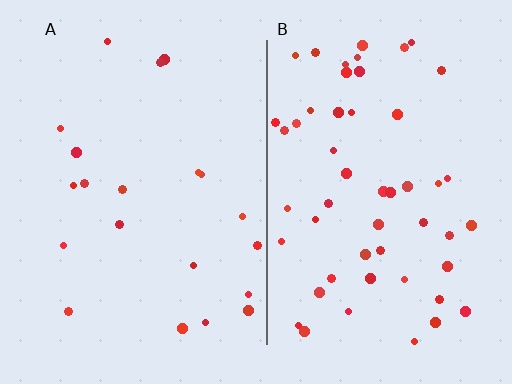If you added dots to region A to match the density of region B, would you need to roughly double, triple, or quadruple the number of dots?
Approximately triple.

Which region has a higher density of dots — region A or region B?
B (the right).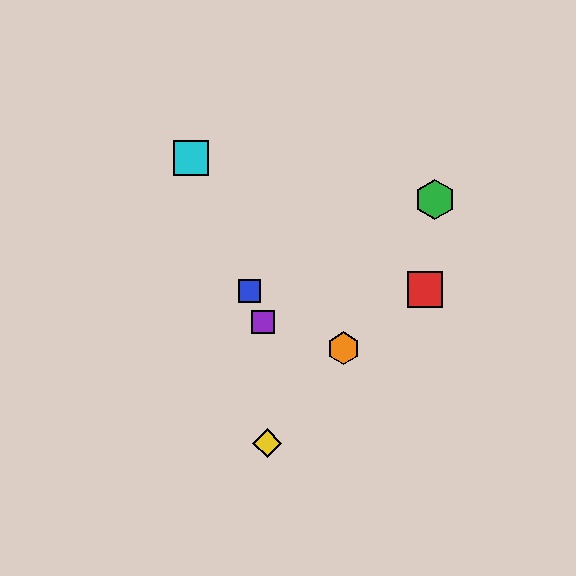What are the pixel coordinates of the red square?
The red square is at (425, 289).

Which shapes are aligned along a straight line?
The blue square, the purple square, the cyan square are aligned along a straight line.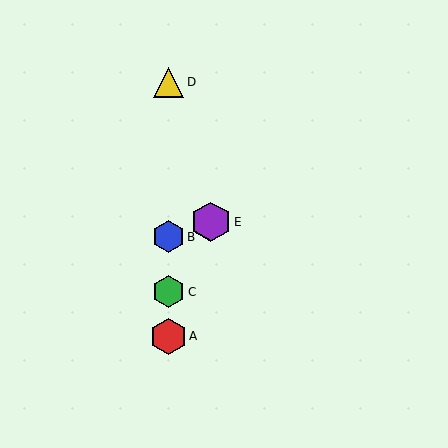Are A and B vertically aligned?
Yes, both are at x≈168.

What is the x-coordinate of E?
Object E is at x≈211.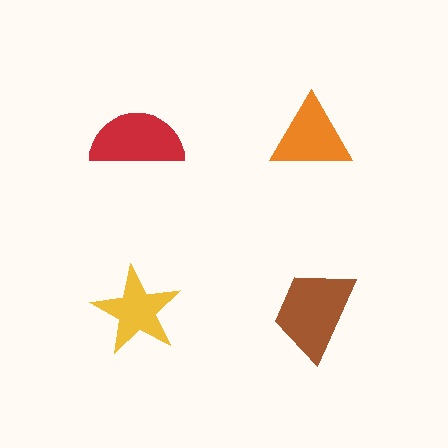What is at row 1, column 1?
A red semicircle.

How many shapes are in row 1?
2 shapes.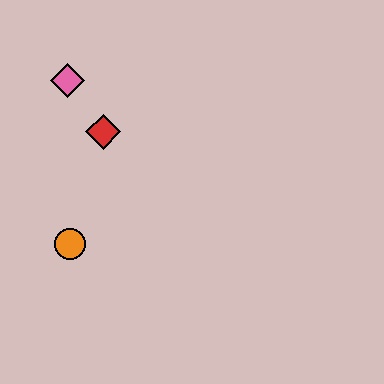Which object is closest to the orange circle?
The red diamond is closest to the orange circle.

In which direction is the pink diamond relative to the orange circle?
The pink diamond is above the orange circle.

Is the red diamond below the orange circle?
No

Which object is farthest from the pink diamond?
The orange circle is farthest from the pink diamond.